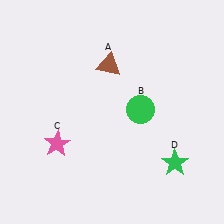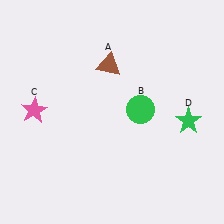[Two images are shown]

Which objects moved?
The objects that moved are: the pink star (C), the green star (D).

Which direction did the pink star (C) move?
The pink star (C) moved up.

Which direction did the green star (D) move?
The green star (D) moved up.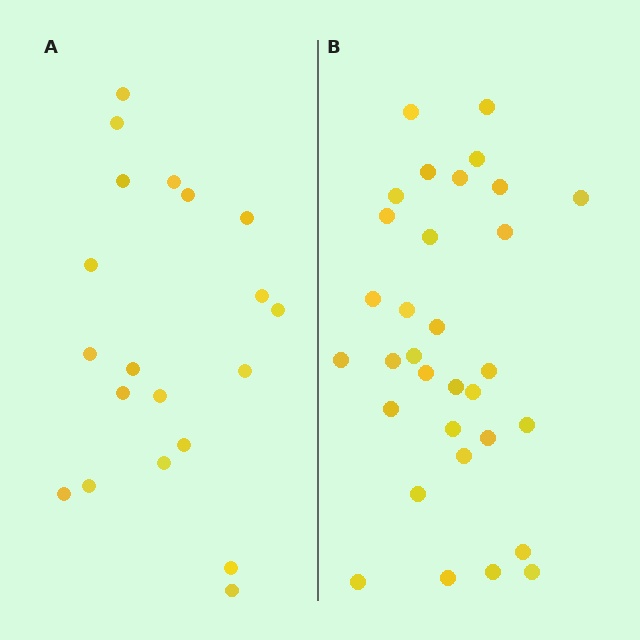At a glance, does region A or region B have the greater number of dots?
Region B (the right region) has more dots.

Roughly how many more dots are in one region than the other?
Region B has roughly 12 or so more dots than region A.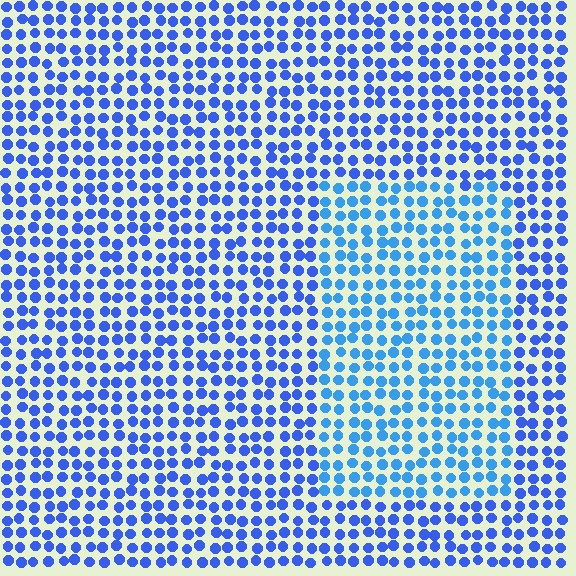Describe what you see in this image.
The image is filled with small blue elements in a uniform arrangement. A rectangle-shaped region is visible where the elements are tinted to a slightly different hue, forming a subtle color boundary.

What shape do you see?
I see a rectangle.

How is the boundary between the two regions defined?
The boundary is defined purely by a slight shift in hue (about 22 degrees). Spacing, size, and orientation are identical on both sides.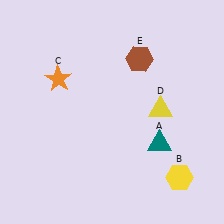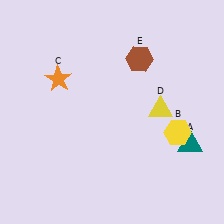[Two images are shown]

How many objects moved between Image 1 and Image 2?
2 objects moved between the two images.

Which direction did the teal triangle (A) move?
The teal triangle (A) moved right.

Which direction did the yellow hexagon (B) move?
The yellow hexagon (B) moved up.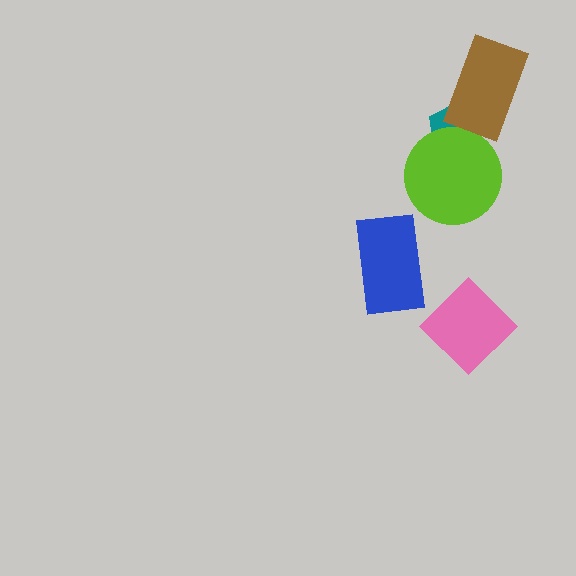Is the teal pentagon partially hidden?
Yes, it is partially covered by another shape.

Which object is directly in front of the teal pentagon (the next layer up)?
The lime circle is directly in front of the teal pentagon.